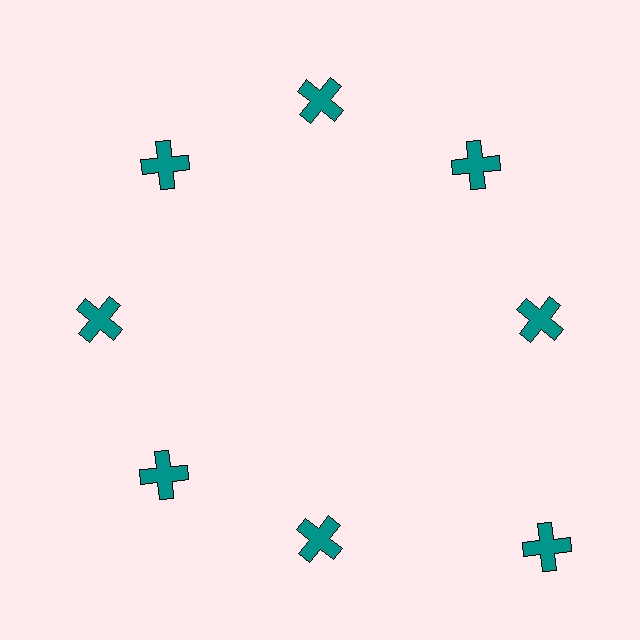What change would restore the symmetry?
The symmetry would be restored by moving it inward, back onto the ring so that all 8 crosses sit at equal angles and equal distance from the center.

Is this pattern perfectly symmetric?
No. The 8 teal crosses are arranged in a ring, but one element near the 4 o'clock position is pushed outward from the center, breaking the 8-fold rotational symmetry.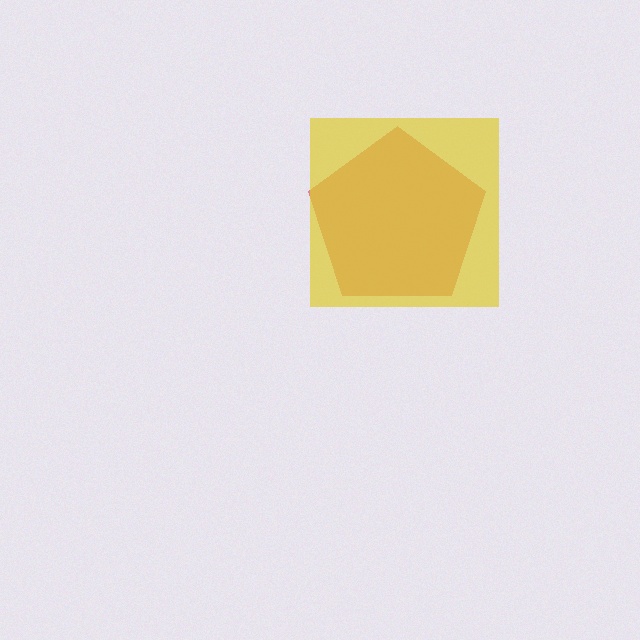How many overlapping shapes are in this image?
There are 2 overlapping shapes in the image.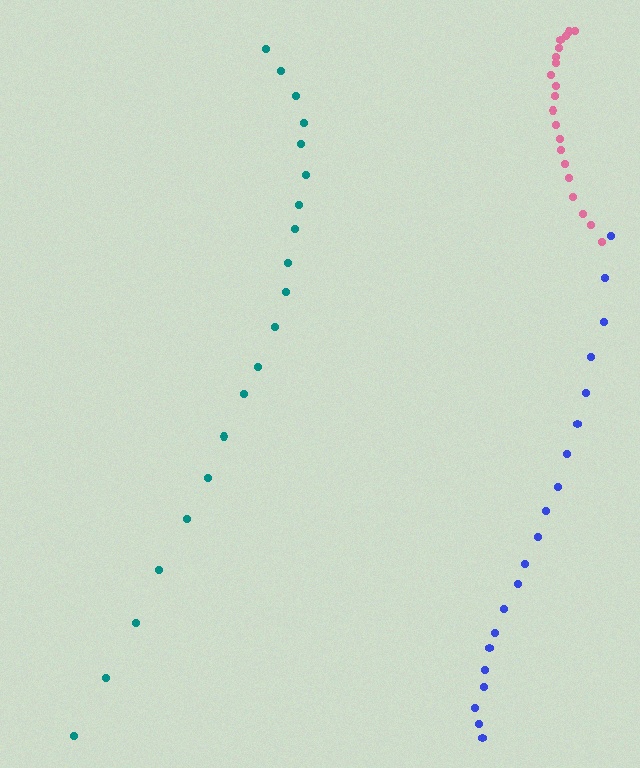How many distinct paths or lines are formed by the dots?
There are 3 distinct paths.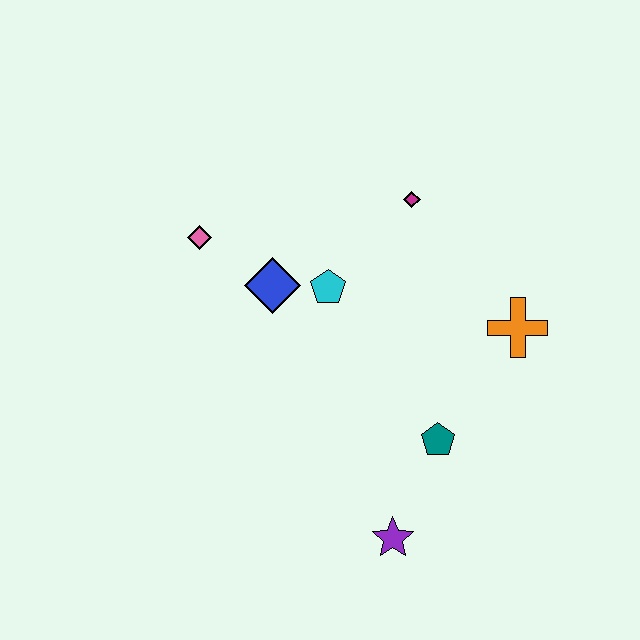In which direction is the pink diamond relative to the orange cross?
The pink diamond is to the left of the orange cross.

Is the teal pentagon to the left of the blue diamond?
No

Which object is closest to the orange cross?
The teal pentagon is closest to the orange cross.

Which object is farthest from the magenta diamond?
The purple star is farthest from the magenta diamond.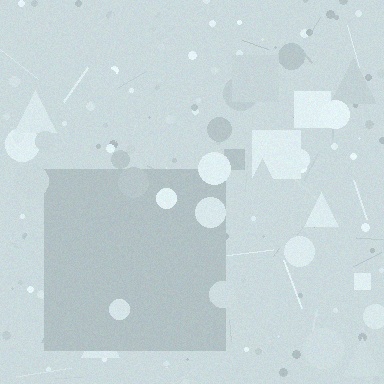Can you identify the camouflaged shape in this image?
The camouflaged shape is a square.